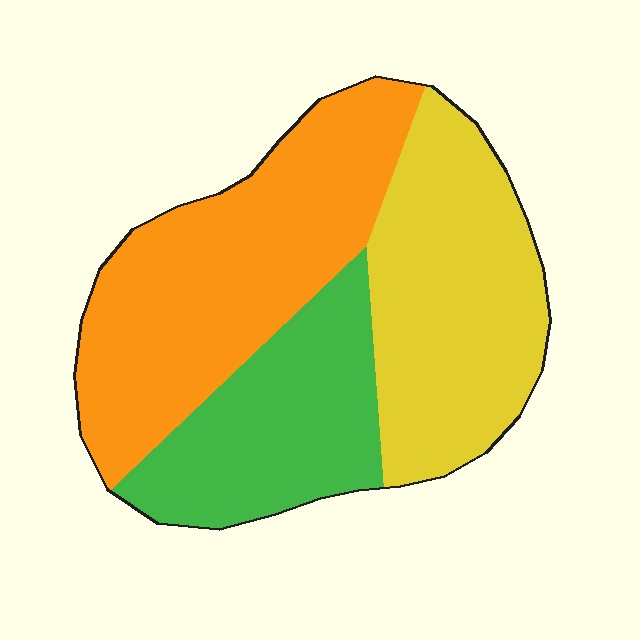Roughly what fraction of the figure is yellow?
Yellow covers around 35% of the figure.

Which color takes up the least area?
Green, at roughly 25%.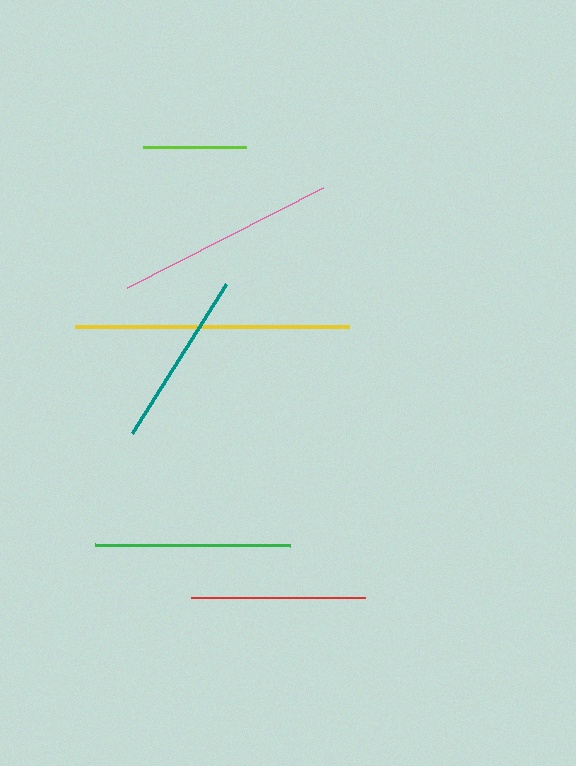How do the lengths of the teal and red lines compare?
The teal and red lines are approximately the same length.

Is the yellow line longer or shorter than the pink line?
The yellow line is longer than the pink line.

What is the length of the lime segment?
The lime segment is approximately 104 pixels long.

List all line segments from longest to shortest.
From longest to shortest: yellow, pink, green, teal, red, lime.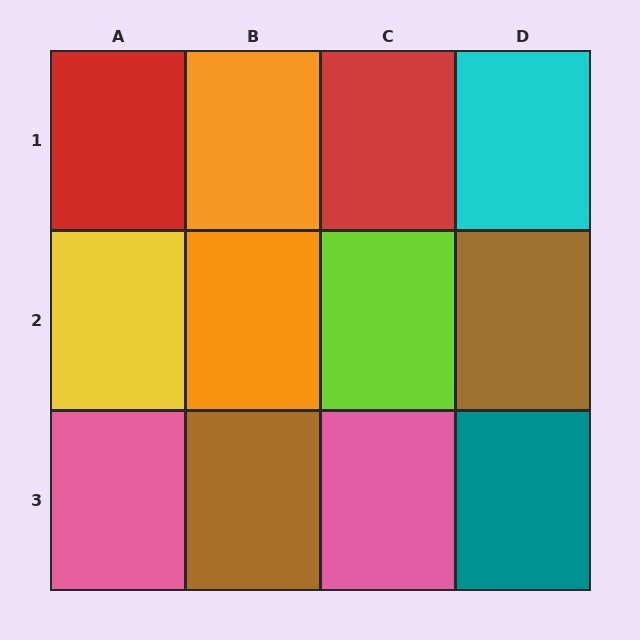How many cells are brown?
2 cells are brown.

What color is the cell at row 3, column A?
Pink.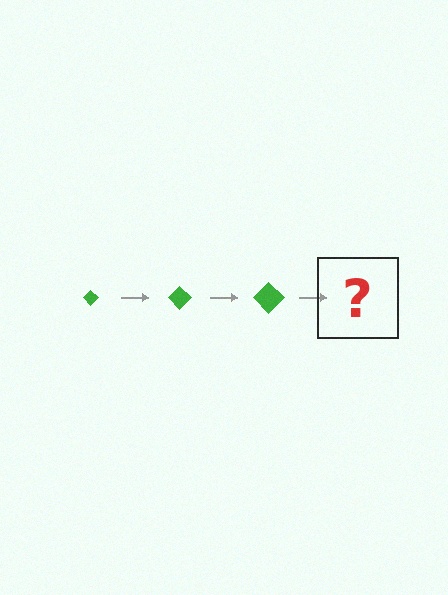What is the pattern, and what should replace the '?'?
The pattern is that the diamond gets progressively larger each step. The '?' should be a green diamond, larger than the previous one.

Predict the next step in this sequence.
The next step is a green diamond, larger than the previous one.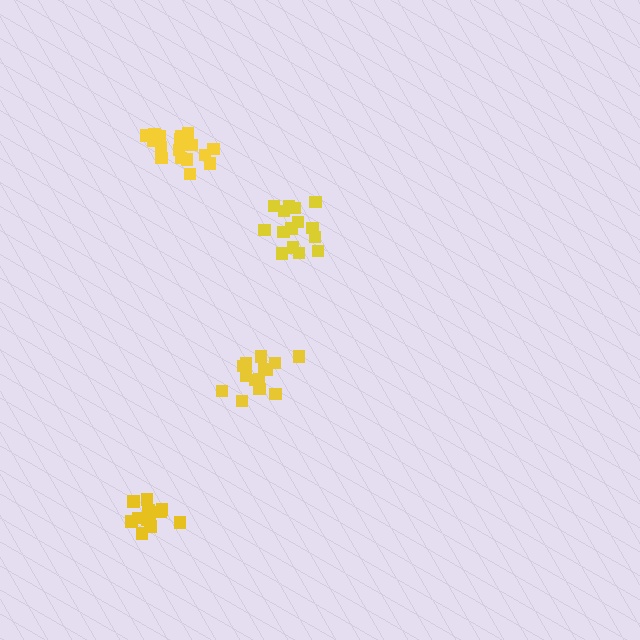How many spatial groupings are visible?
There are 4 spatial groupings.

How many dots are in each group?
Group 1: 14 dots, Group 2: 14 dots, Group 3: 15 dots, Group 4: 18 dots (61 total).